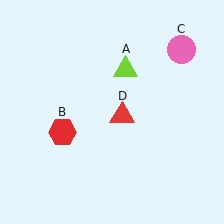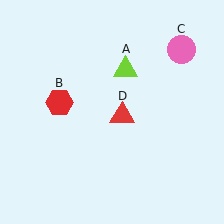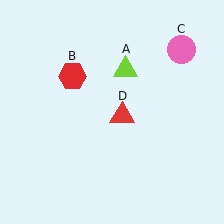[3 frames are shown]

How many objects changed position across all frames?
1 object changed position: red hexagon (object B).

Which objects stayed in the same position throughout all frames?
Lime triangle (object A) and pink circle (object C) and red triangle (object D) remained stationary.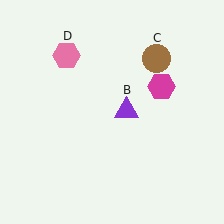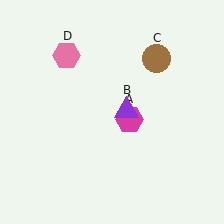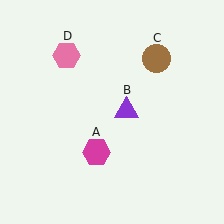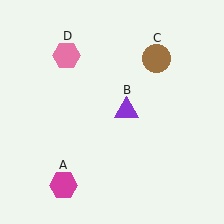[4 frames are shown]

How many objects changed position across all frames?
1 object changed position: magenta hexagon (object A).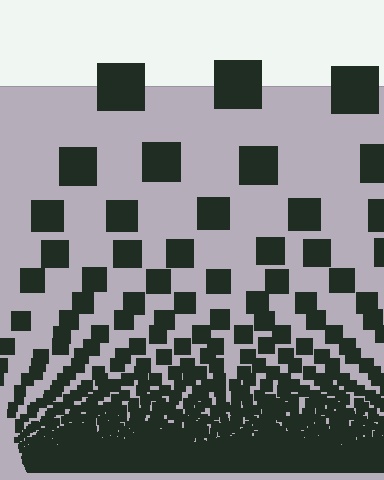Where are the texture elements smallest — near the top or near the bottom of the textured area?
Near the bottom.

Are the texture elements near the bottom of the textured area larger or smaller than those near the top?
Smaller. The gradient is inverted — elements near the bottom are smaller and denser.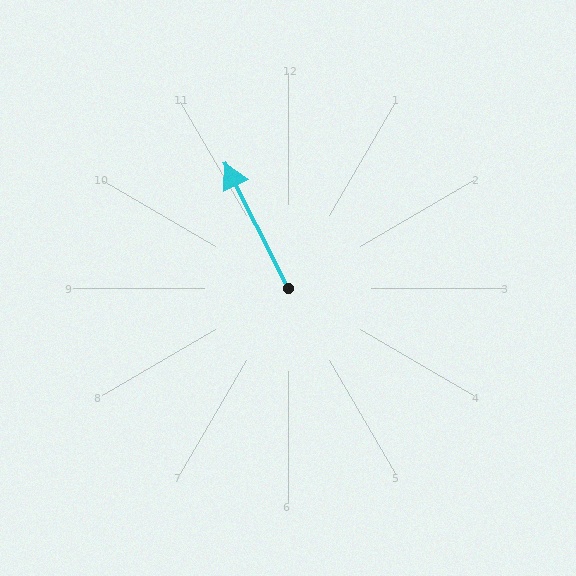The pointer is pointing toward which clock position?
Roughly 11 o'clock.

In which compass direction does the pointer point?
Northwest.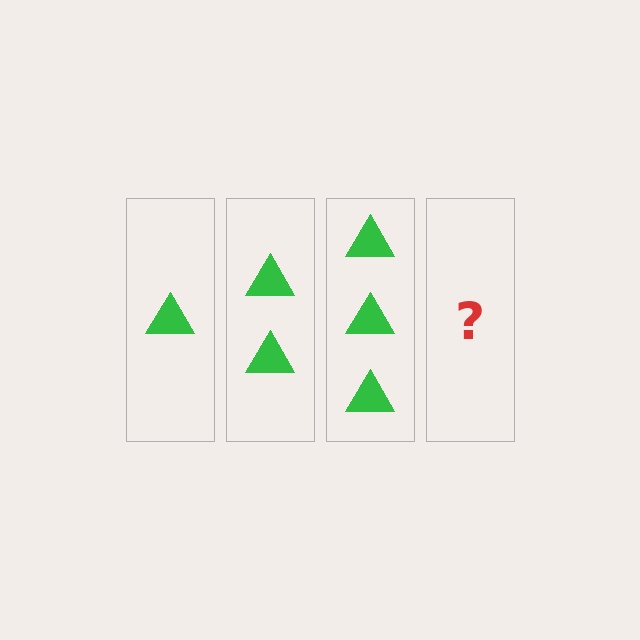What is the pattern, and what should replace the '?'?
The pattern is that each step adds one more triangle. The '?' should be 4 triangles.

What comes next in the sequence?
The next element should be 4 triangles.